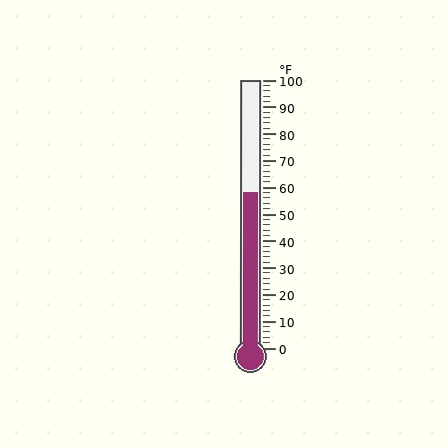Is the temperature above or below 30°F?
The temperature is above 30°F.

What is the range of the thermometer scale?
The thermometer scale ranges from 0°F to 100°F.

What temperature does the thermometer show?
The thermometer shows approximately 58°F.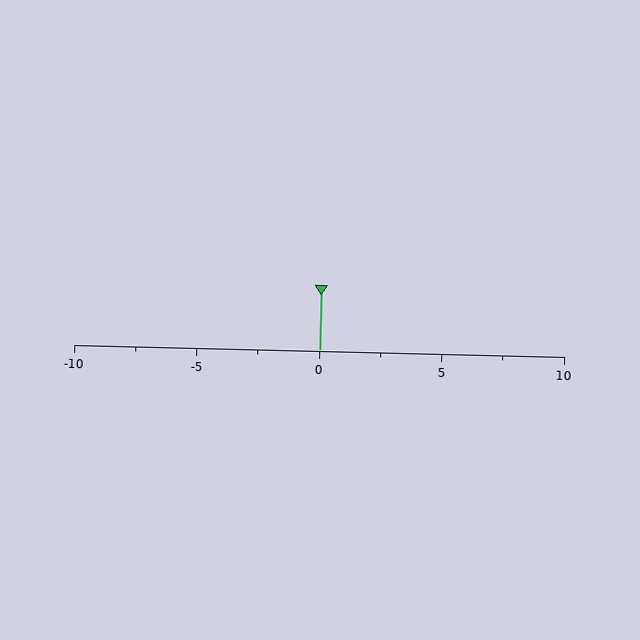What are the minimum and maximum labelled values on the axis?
The axis runs from -10 to 10.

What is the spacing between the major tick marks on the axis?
The major ticks are spaced 5 apart.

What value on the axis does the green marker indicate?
The marker indicates approximately 0.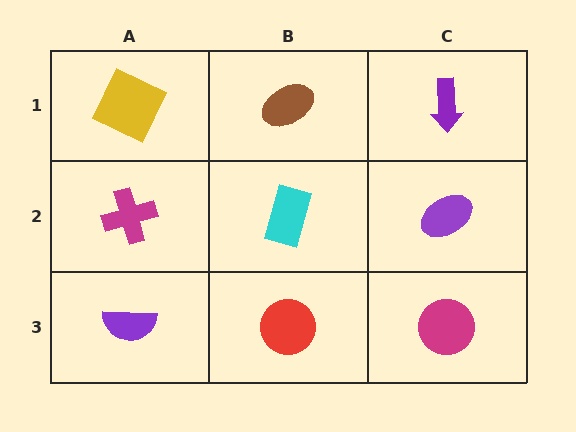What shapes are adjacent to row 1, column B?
A cyan rectangle (row 2, column B), a yellow square (row 1, column A), a purple arrow (row 1, column C).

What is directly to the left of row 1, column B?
A yellow square.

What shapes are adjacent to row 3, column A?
A magenta cross (row 2, column A), a red circle (row 3, column B).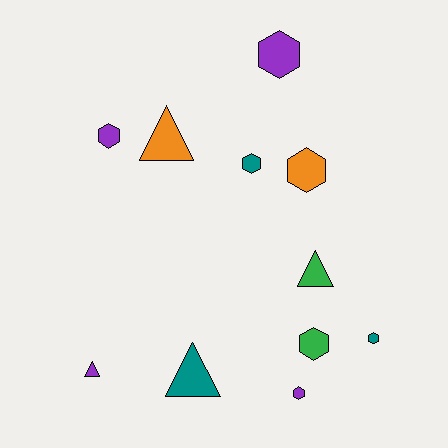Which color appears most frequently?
Purple, with 4 objects.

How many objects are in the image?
There are 11 objects.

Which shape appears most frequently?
Hexagon, with 7 objects.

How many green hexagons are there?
There is 1 green hexagon.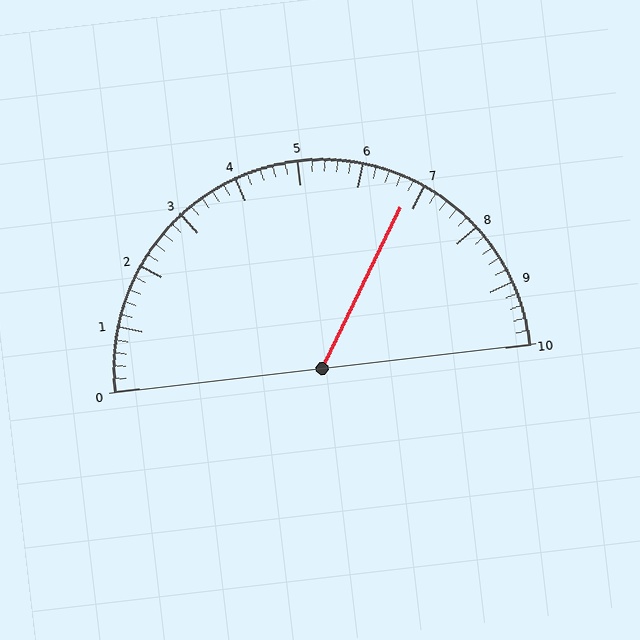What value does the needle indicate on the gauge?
The needle indicates approximately 6.8.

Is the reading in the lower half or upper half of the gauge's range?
The reading is in the upper half of the range (0 to 10).